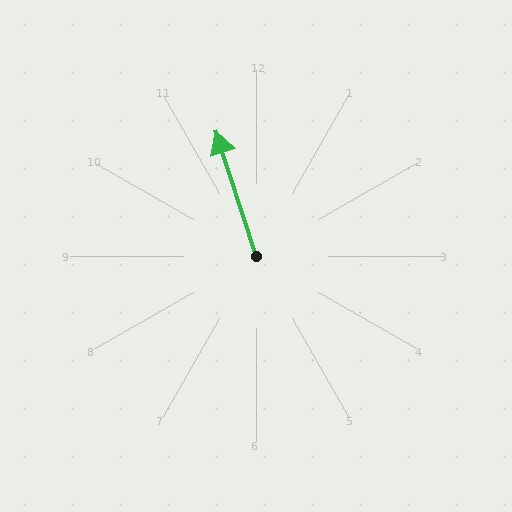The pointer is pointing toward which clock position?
Roughly 11 o'clock.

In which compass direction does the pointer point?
North.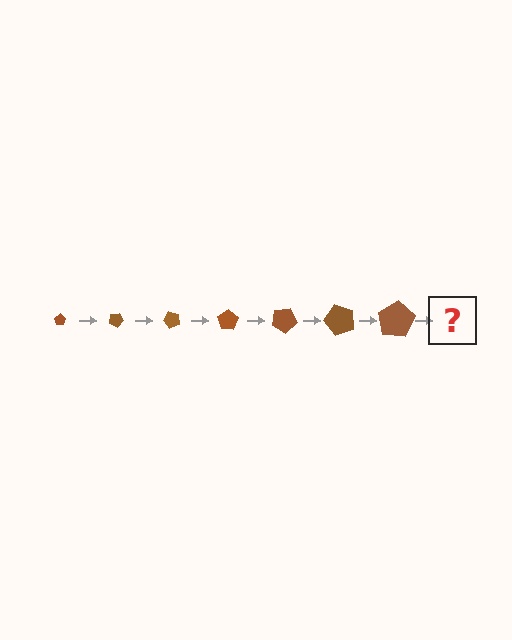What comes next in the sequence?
The next element should be a pentagon, larger than the previous one and rotated 175 degrees from the start.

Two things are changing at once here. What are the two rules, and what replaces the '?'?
The two rules are that the pentagon grows larger each step and it rotates 25 degrees each step. The '?' should be a pentagon, larger than the previous one and rotated 175 degrees from the start.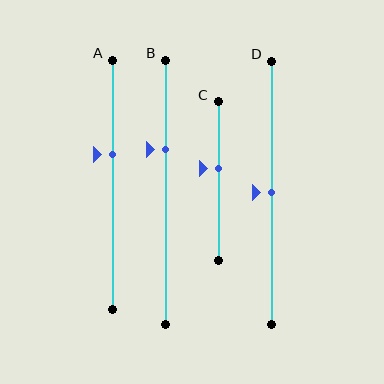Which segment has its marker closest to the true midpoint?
Segment D has its marker closest to the true midpoint.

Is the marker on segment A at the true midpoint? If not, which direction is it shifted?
No, the marker on segment A is shifted upward by about 12% of the segment length.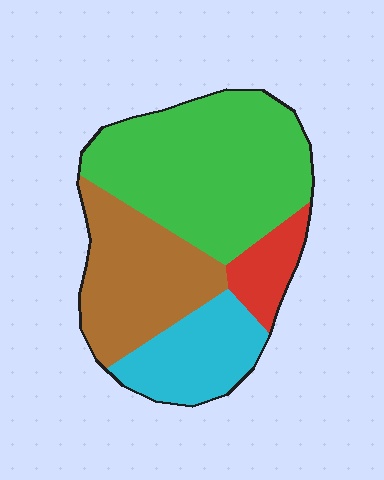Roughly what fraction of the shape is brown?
Brown covers roughly 25% of the shape.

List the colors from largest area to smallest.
From largest to smallest: green, brown, cyan, red.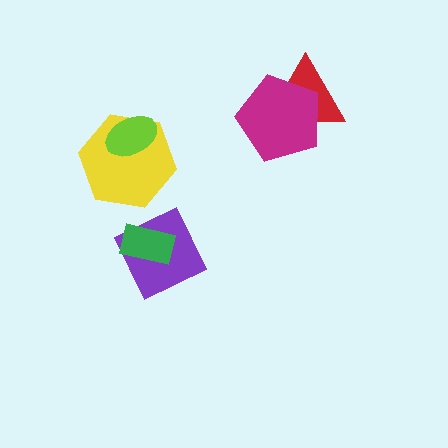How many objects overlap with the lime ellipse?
1 object overlaps with the lime ellipse.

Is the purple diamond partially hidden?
Yes, it is partially covered by another shape.